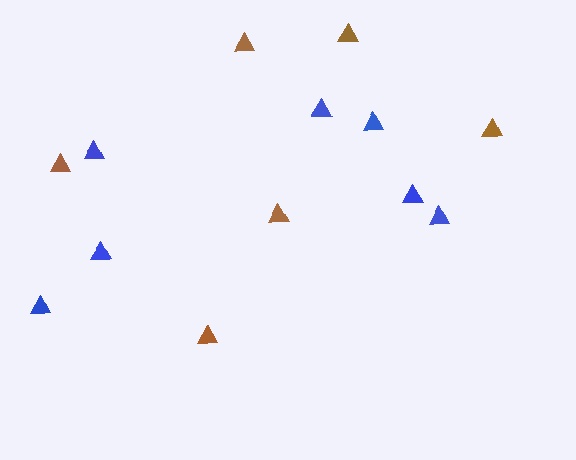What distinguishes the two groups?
There are 2 groups: one group of brown triangles (6) and one group of blue triangles (7).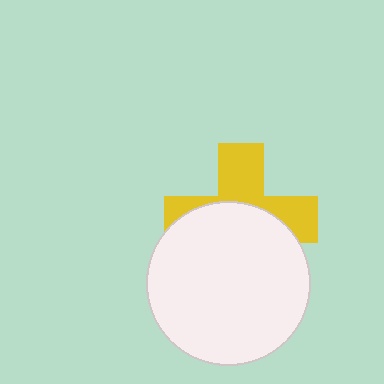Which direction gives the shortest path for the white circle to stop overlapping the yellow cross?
Moving down gives the shortest separation.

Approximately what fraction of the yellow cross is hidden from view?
Roughly 55% of the yellow cross is hidden behind the white circle.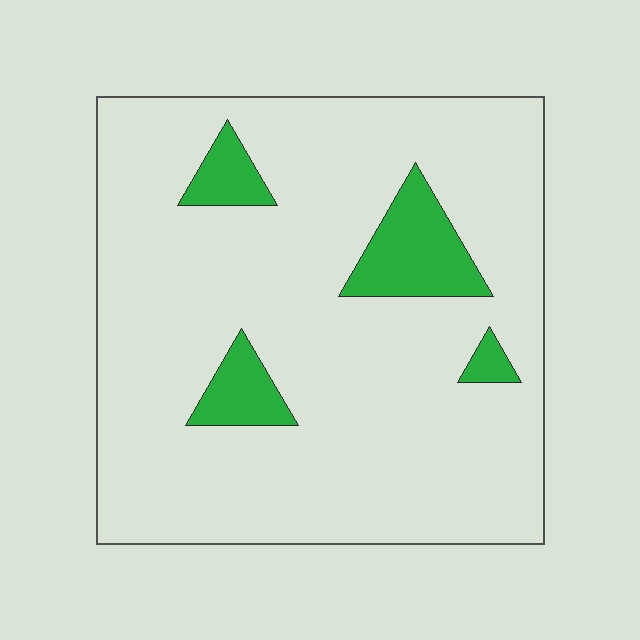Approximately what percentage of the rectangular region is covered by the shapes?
Approximately 10%.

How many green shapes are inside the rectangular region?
4.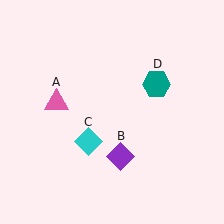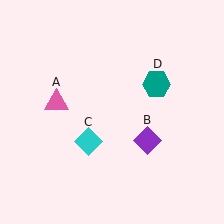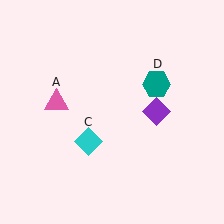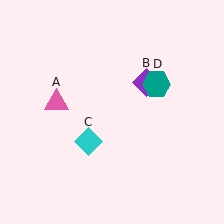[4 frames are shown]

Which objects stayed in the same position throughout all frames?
Pink triangle (object A) and cyan diamond (object C) and teal hexagon (object D) remained stationary.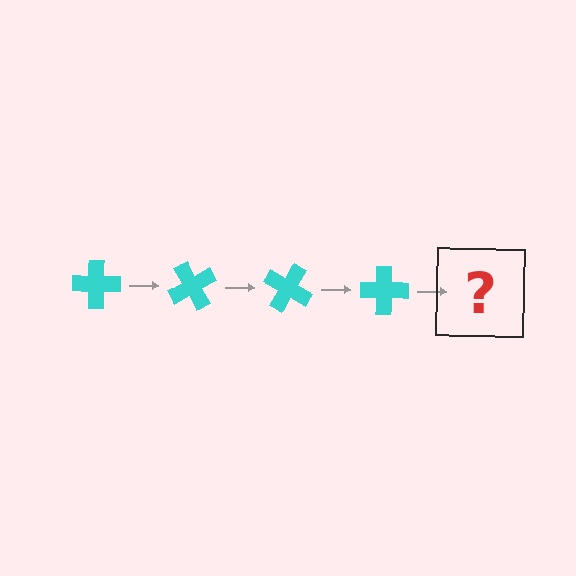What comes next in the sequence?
The next element should be a cyan cross rotated 240 degrees.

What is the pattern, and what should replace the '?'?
The pattern is that the cross rotates 60 degrees each step. The '?' should be a cyan cross rotated 240 degrees.